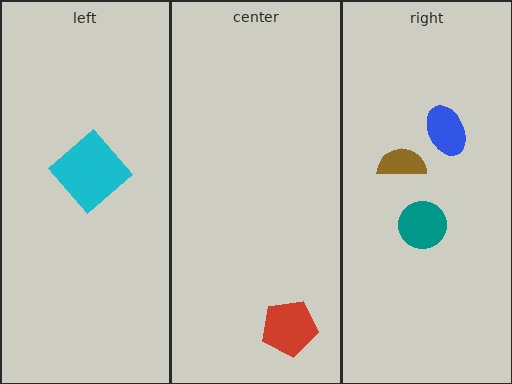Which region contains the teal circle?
The right region.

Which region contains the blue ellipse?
The right region.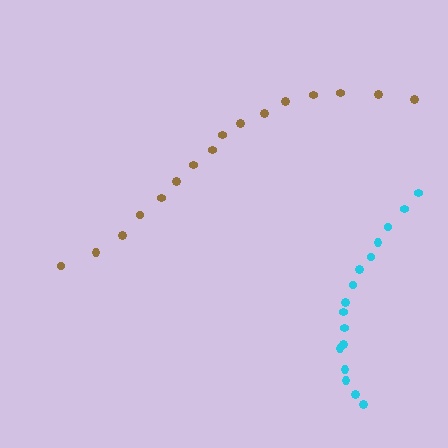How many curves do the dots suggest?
There are 2 distinct paths.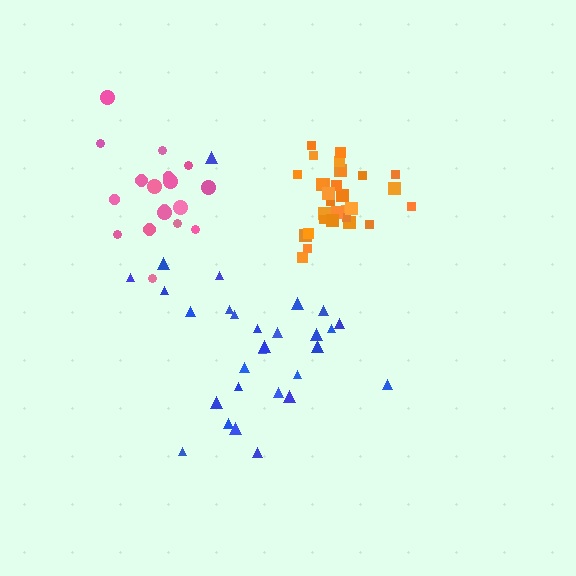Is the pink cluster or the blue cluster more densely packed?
Pink.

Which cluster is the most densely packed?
Orange.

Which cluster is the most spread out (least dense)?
Blue.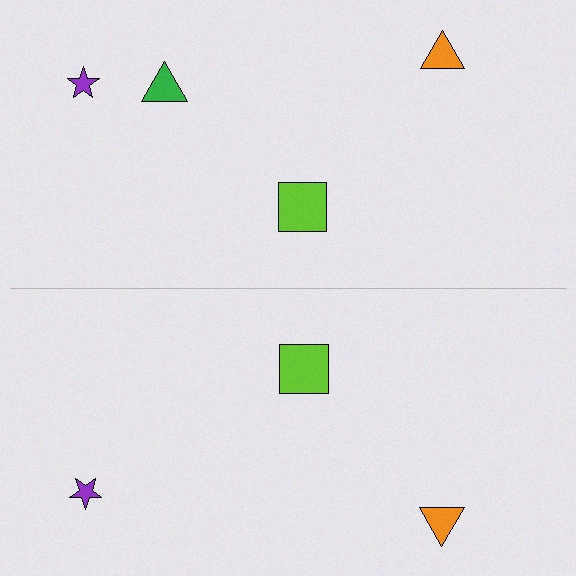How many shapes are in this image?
There are 7 shapes in this image.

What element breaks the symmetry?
A green triangle is missing from the bottom side.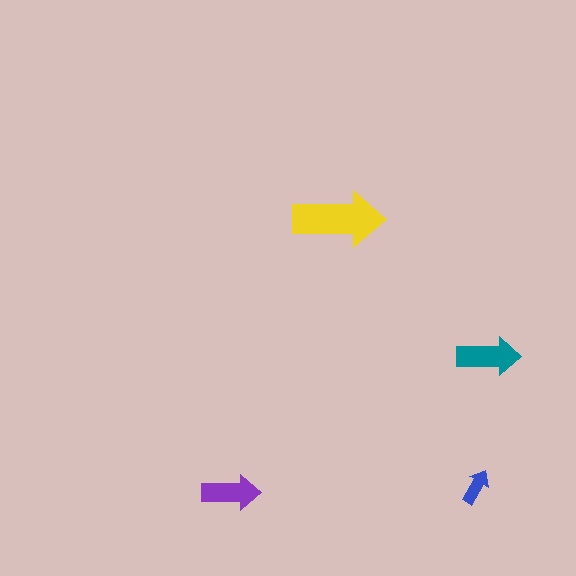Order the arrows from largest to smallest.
the yellow one, the teal one, the purple one, the blue one.